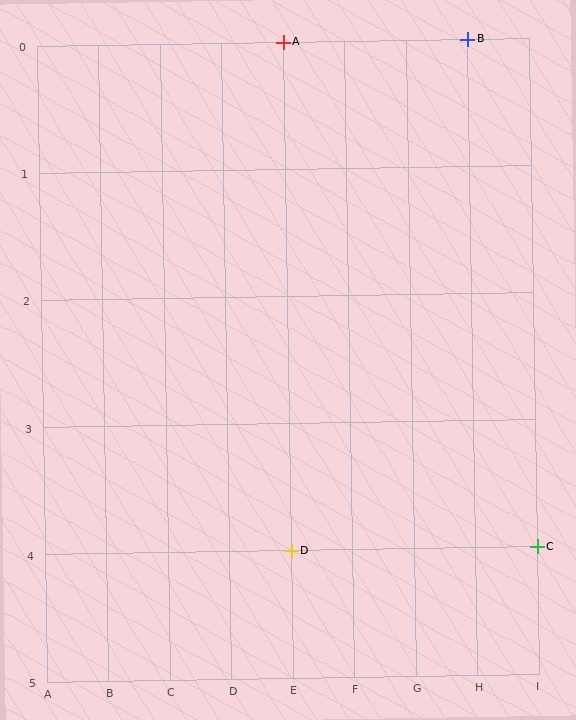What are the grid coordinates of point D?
Point D is at grid coordinates (E, 4).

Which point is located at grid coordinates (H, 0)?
Point B is at (H, 0).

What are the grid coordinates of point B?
Point B is at grid coordinates (H, 0).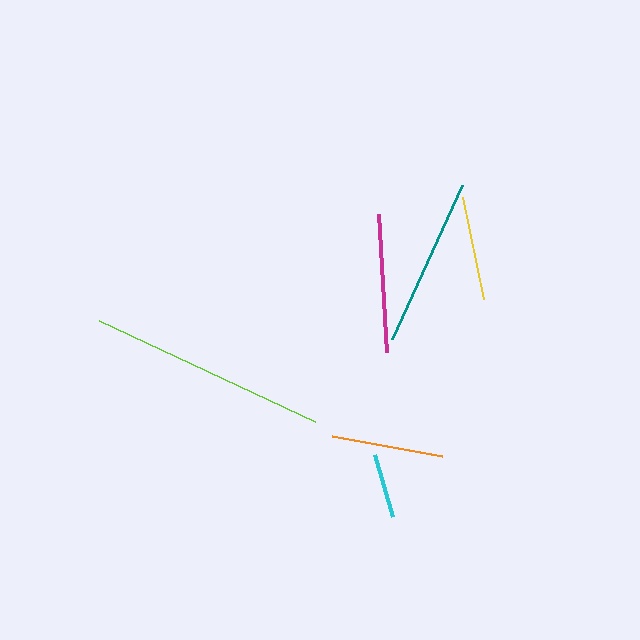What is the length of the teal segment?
The teal segment is approximately 169 pixels long.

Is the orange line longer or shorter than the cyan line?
The orange line is longer than the cyan line.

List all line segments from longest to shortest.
From longest to shortest: lime, teal, magenta, orange, yellow, cyan.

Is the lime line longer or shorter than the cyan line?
The lime line is longer than the cyan line.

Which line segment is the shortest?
The cyan line is the shortest at approximately 65 pixels.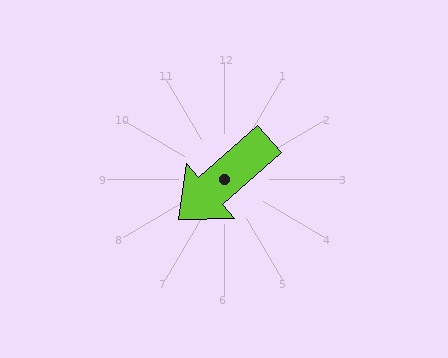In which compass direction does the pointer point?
Southwest.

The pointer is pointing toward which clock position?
Roughly 8 o'clock.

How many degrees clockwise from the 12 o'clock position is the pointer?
Approximately 229 degrees.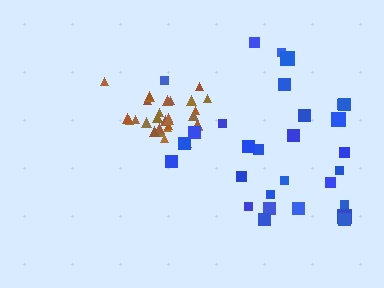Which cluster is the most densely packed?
Brown.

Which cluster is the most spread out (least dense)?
Blue.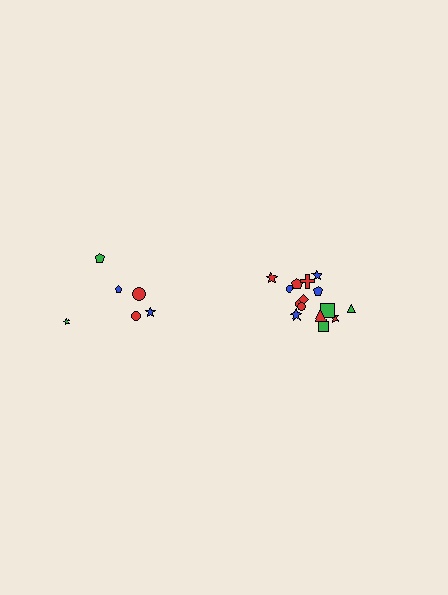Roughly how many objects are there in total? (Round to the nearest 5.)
Roughly 20 objects in total.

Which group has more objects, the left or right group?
The right group.